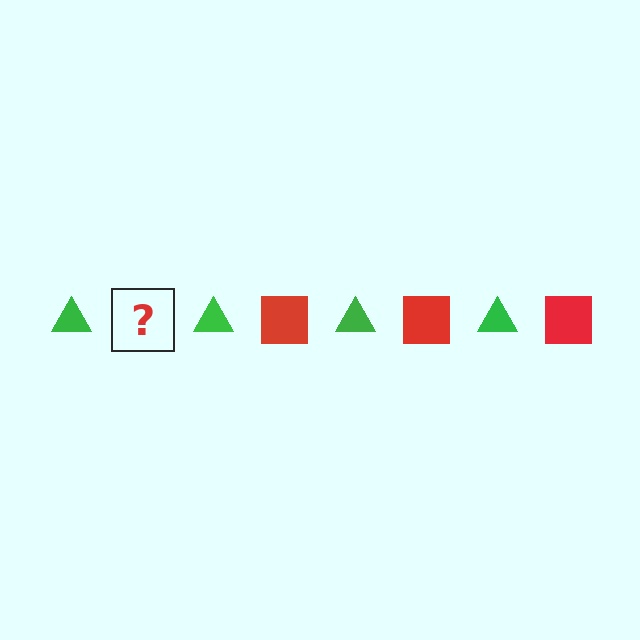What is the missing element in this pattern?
The missing element is a red square.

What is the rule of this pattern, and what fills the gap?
The rule is that the pattern alternates between green triangle and red square. The gap should be filled with a red square.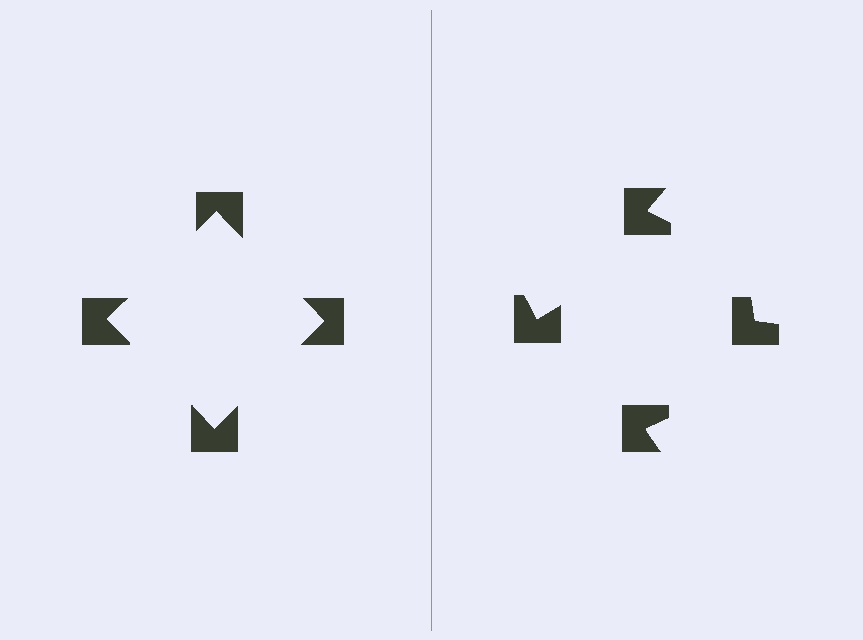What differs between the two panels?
The notched squares are positioned identically on both sides; only the wedge orientations differ. On the left they align to a square; on the right they are misaligned.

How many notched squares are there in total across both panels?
8 — 4 on each side.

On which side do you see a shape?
An illusory square appears on the left side. On the right side the wedge cuts are rotated, so no coherent shape forms.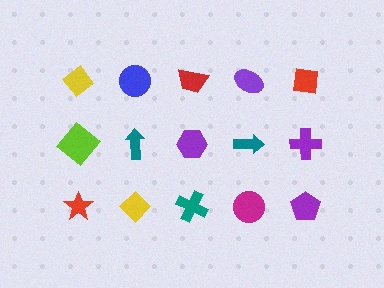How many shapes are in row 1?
5 shapes.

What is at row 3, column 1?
A red star.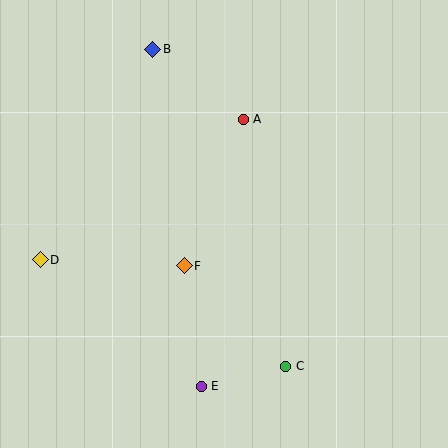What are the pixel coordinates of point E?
Point E is at (201, 386).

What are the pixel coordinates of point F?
Point F is at (184, 266).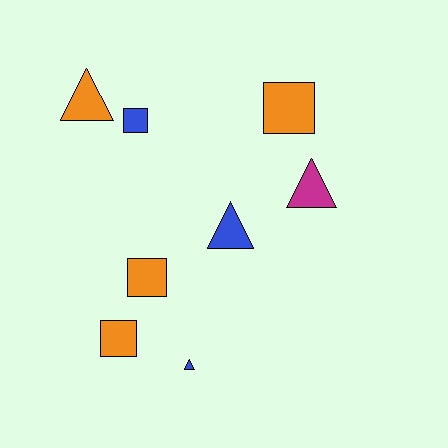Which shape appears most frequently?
Square, with 4 objects.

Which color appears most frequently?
Orange, with 4 objects.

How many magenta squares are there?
There are no magenta squares.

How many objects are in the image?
There are 8 objects.